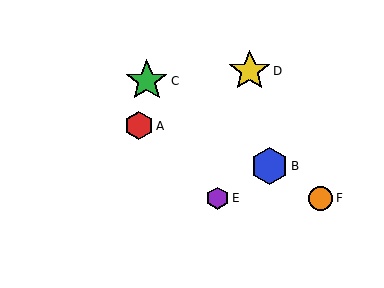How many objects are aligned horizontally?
2 objects (E, F) are aligned horizontally.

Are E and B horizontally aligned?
No, E is at y≈198 and B is at y≈166.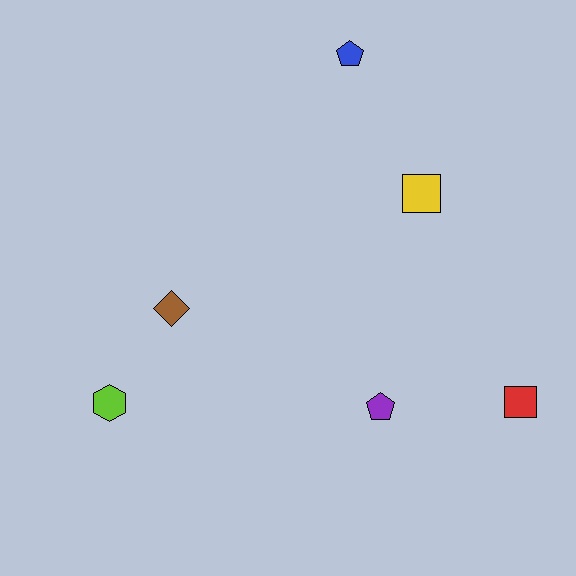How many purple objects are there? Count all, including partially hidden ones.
There is 1 purple object.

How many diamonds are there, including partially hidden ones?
There is 1 diamond.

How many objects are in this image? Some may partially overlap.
There are 6 objects.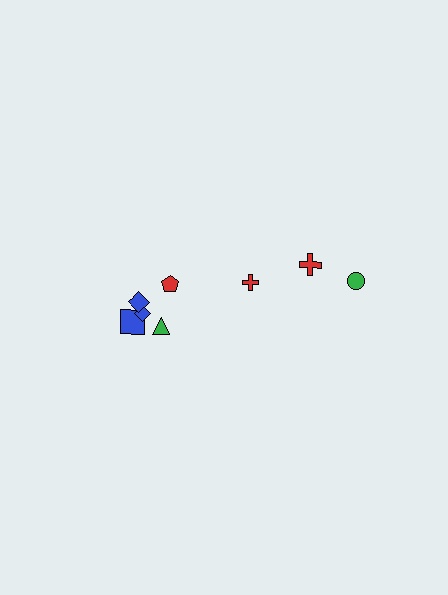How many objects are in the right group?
There are 3 objects.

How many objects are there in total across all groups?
There are 8 objects.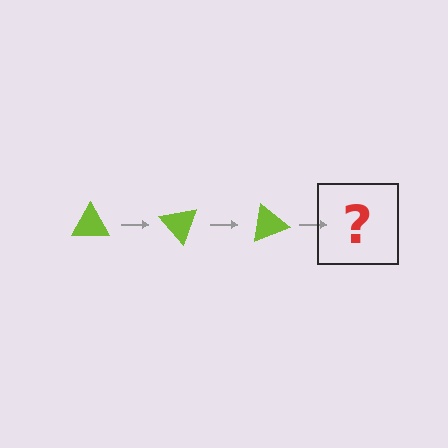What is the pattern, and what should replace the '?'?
The pattern is that the triangle rotates 50 degrees each step. The '?' should be a lime triangle rotated 150 degrees.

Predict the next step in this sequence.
The next step is a lime triangle rotated 150 degrees.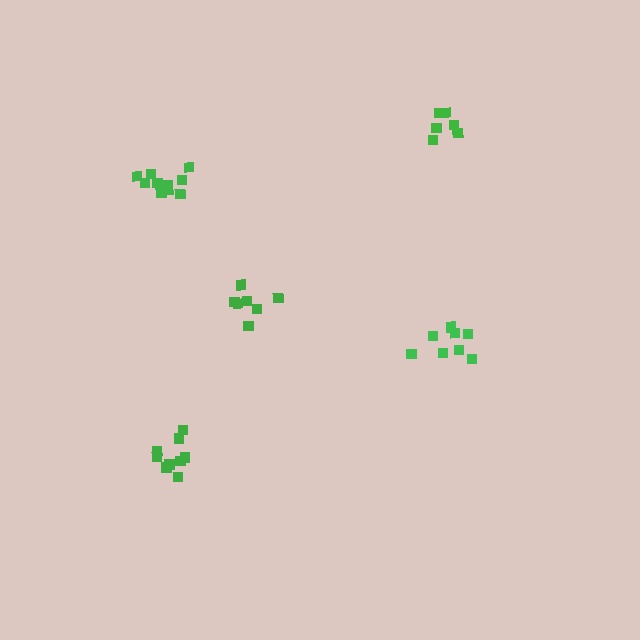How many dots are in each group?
Group 1: 6 dots, Group 2: 9 dots, Group 3: 8 dots, Group 4: 7 dots, Group 5: 10 dots (40 total).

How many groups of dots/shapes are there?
There are 5 groups.